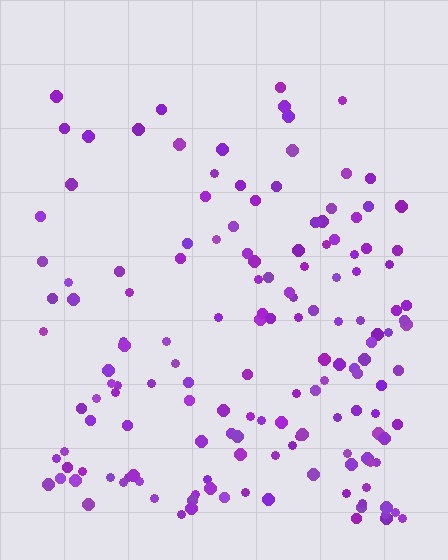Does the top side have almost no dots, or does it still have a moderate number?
Still a moderate number, just noticeably fewer than the bottom.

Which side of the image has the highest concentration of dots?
The bottom.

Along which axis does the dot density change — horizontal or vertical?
Vertical.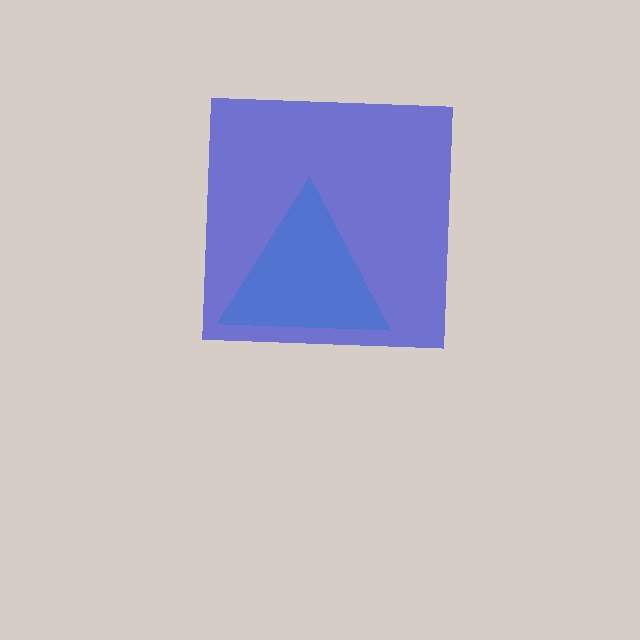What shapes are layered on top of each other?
The layered shapes are: a cyan triangle, a blue square.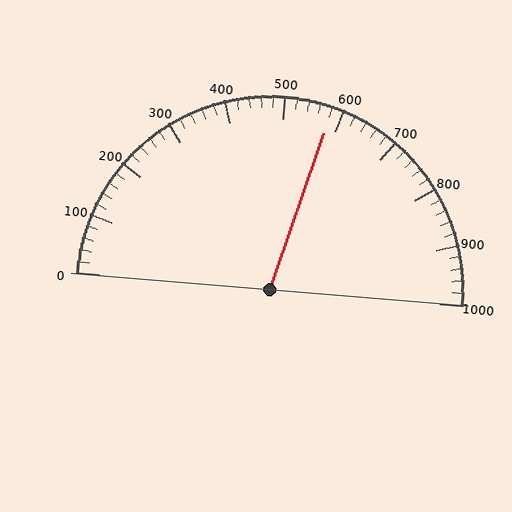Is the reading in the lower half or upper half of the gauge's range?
The reading is in the upper half of the range (0 to 1000).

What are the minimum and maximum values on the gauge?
The gauge ranges from 0 to 1000.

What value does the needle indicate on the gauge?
The needle indicates approximately 580.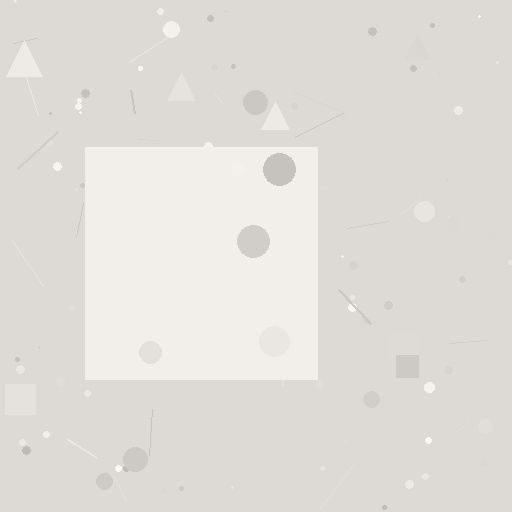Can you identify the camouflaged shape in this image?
The camouflaged shape is a square.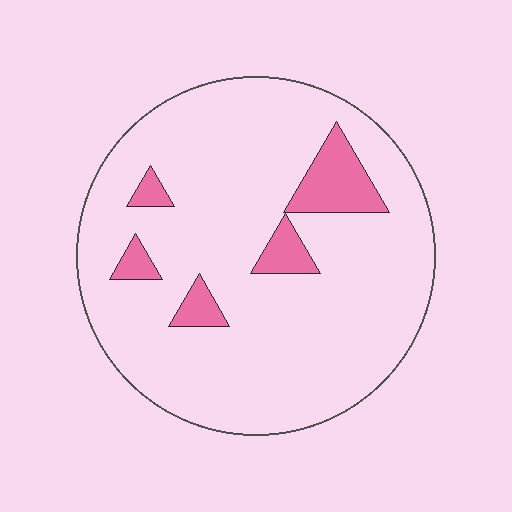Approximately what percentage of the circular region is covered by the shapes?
Approximately 10%.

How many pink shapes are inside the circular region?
5.